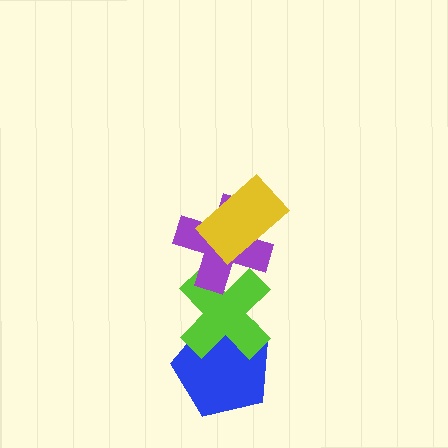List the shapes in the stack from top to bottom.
From top to bottom: the yellow rectangle, the purple cross, the lime cross, the blue pentagon.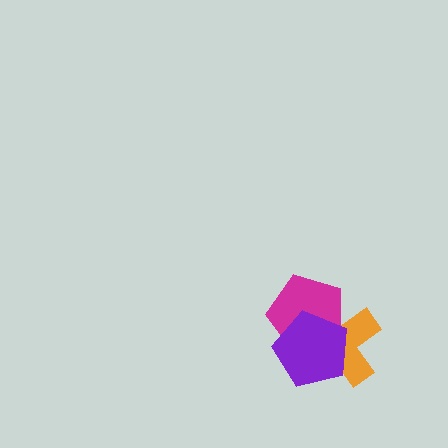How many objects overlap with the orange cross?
2 objects overlap with the orange cross.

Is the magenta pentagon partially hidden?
Yes, it is partially covered by another shape.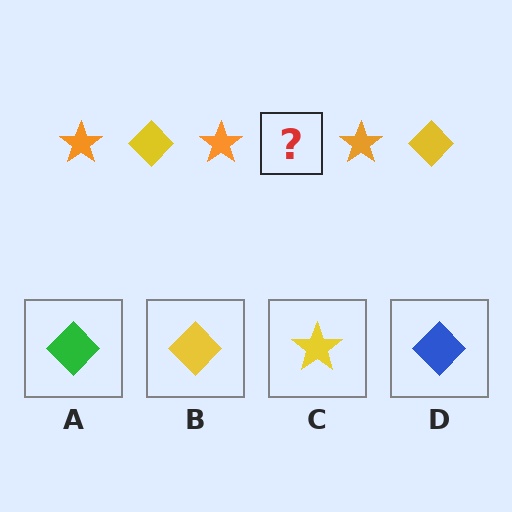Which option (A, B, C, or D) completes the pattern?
B.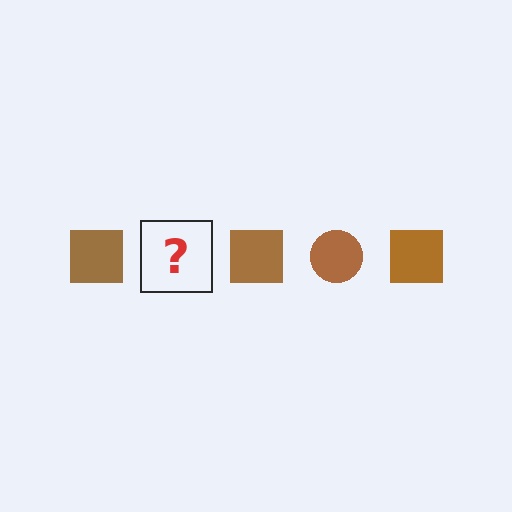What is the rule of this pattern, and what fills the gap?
The rule is that the pattern cycles through square, circle shapes in brown. The gap should be filled with a brown circle.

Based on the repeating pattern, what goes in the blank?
The blank should be a brown circle.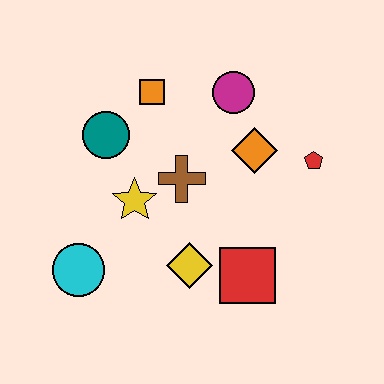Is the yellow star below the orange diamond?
Yes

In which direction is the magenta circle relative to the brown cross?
The magenta circle is above the brown cross.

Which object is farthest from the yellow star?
The red pentagon is farthest from the yellow star.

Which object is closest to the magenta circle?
The orange diamond is closest to the magenta circle.